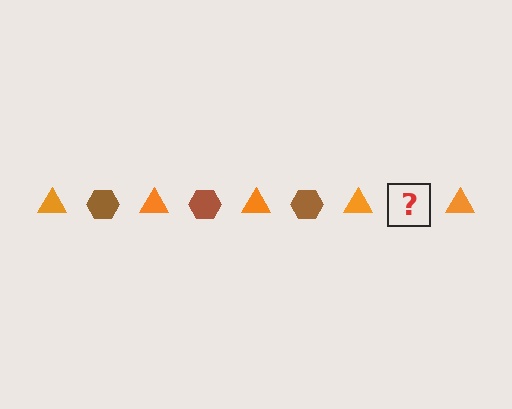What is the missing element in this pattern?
The missing element is a brown hexagon.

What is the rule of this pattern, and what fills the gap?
The rule is that the pattern alternates between orange triangle and brown hexagon. The gap should be filled with a brown hexagon.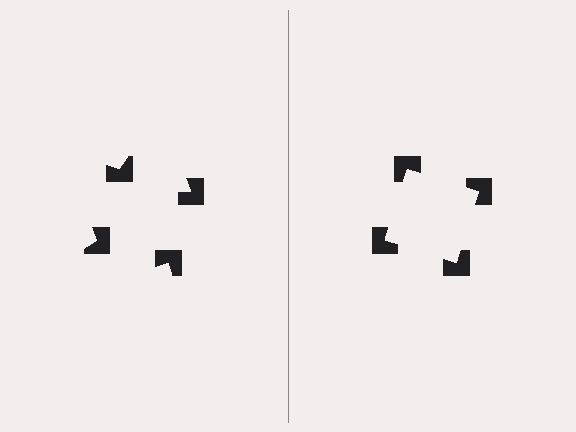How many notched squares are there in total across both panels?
8 — 4 on each side.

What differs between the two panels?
The notched squares are positioned identically on both sides; only the wedge orientations differ. On the right they align to a square; on the left they are misaligned.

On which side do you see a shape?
An illusory square appears on the right side. On the left side the wedge cuts are rotated, so no coherent shape forms.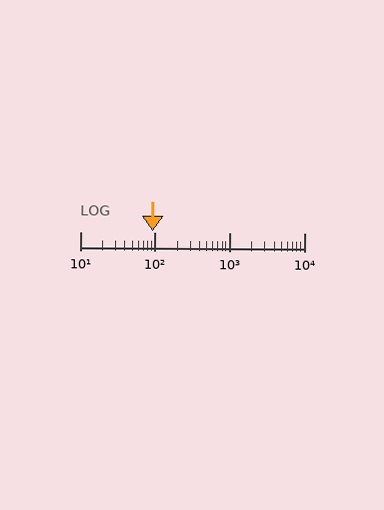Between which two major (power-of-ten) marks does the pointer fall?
The pointer is between 10 and 100.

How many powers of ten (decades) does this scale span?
The scale spans 3 decades, from 10 to 10000.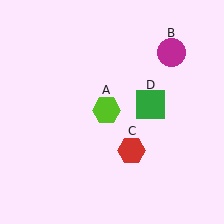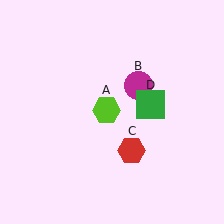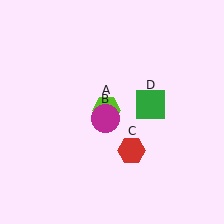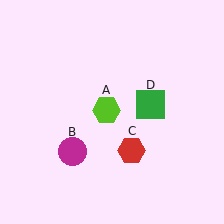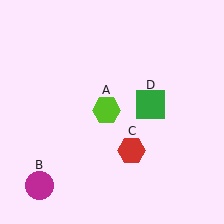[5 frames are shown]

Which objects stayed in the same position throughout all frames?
Lime hexagon (object A) and red hexagon (object C) and green square (object D) remained stationary.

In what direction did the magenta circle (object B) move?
The magenta circle (object B) moved down and to the left.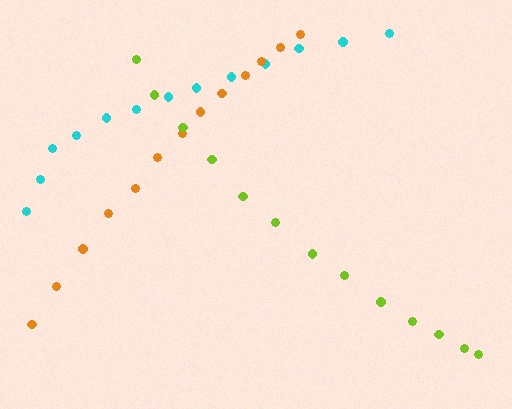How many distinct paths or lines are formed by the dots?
There are 3 distinct paths.